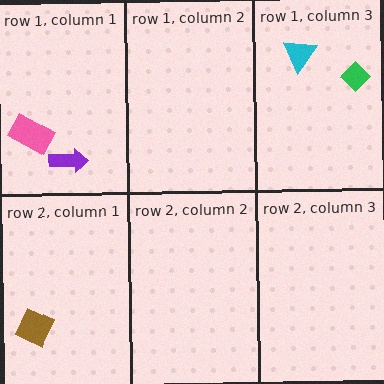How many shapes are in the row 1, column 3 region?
2.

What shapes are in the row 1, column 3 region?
The green diamond, the cyan triangle.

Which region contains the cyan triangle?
The row 1, column 3 region.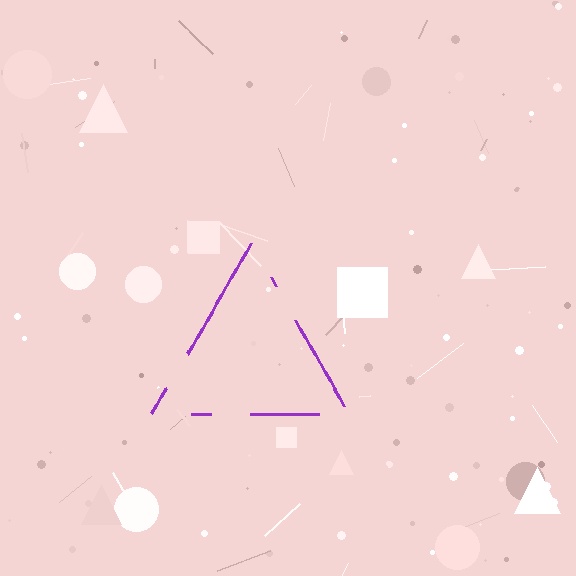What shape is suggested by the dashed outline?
The dashed outline suggests a triangle.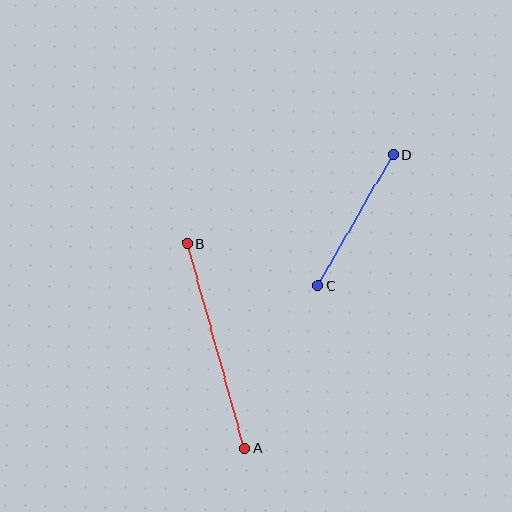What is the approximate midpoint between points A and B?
The midpoint is at approximately (216, 346) pixels.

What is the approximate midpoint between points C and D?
The midpoint is at approximately (356, 220) pixels.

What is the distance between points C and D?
The distance is approximately 151 pixels.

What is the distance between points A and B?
The distance is approximately 213 pixels.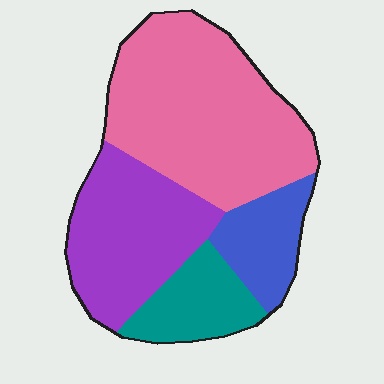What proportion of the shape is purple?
Purple takes up between a sixth and a third of the shape.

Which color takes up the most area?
Pink, at roughly 45%.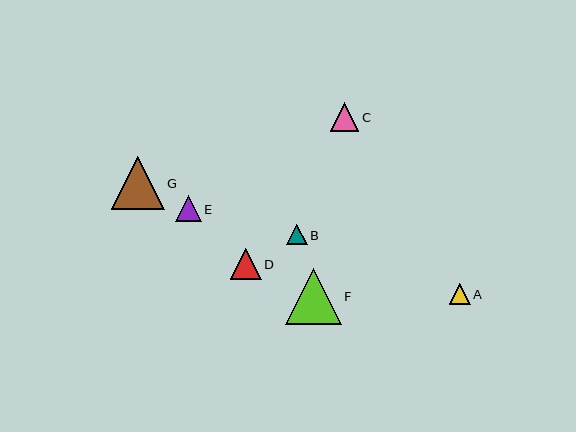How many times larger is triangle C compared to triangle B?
Triangle C is approximately 1.4 times the size of triangle B.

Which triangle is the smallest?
Triangle B is the smallest with a size of approximately 21 pixels.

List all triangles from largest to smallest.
From largest to smallest: F, G, D, C, E, A, B.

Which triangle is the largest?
Triangle F is the largest with a size of approximately 56 pixels.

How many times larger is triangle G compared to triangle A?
Triangle G is approximately 2.5 times the size of triangle A.